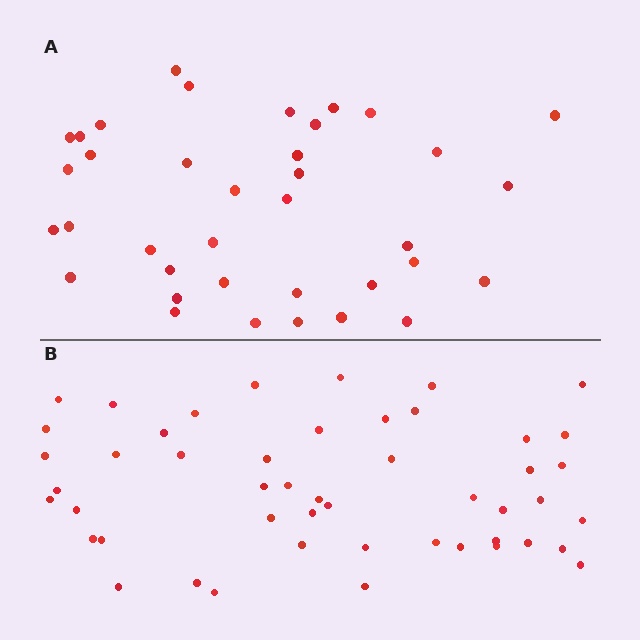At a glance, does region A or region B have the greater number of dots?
Region B (the bottom region) has more dots.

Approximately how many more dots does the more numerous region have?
Region B has roughly 12 or so more dots than region A.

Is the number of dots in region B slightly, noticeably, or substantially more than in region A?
Region B has noticeably more, but not dramatically so. The ratio is roughly 1.3 to 1.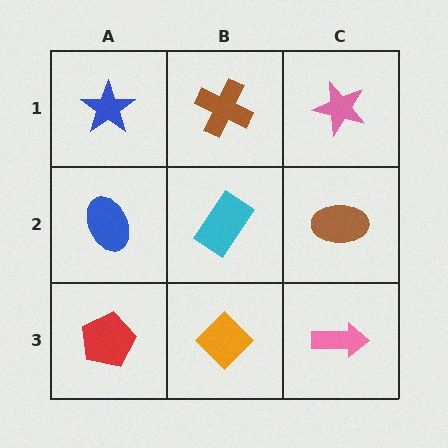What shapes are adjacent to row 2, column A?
A blue star (row 1, column A), a red pentagon (row 3, column A), a cyan rectangle (row 2, column B).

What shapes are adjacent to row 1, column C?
A brown ellipse (row 2, column C), a brown cross (row 1, column B).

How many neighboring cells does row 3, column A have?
2.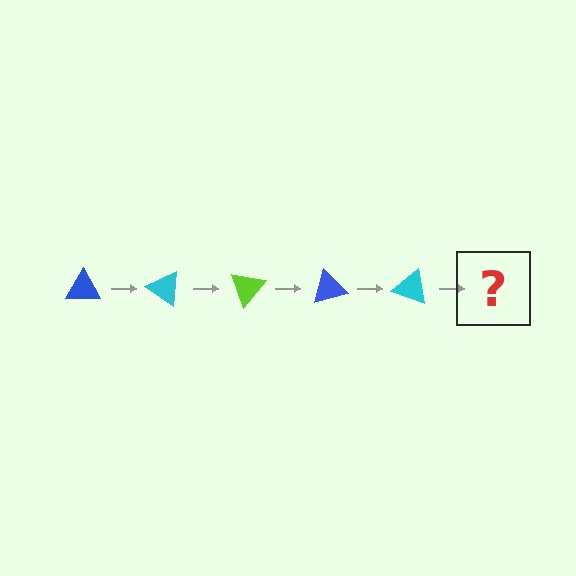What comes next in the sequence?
The next element should be a lime triangle, rotated 175 degrees from the start.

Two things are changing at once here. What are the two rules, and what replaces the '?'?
The two rules are that it rotates 35 degrees each step and the color cycles through blue, cyan, and lime. The '?' should be a lime triangle, rotated 175 degrees from the start.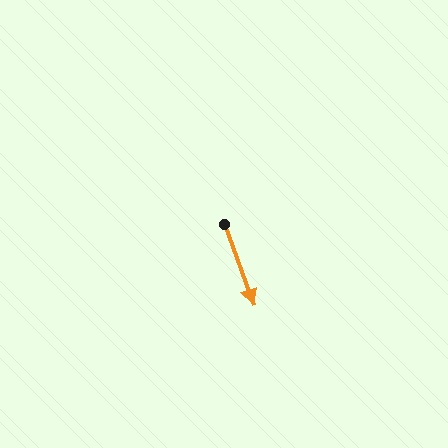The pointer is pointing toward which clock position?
Roughly 5 o'clock.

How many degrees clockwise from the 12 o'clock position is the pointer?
Approximately 160 degrees.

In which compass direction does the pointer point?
South.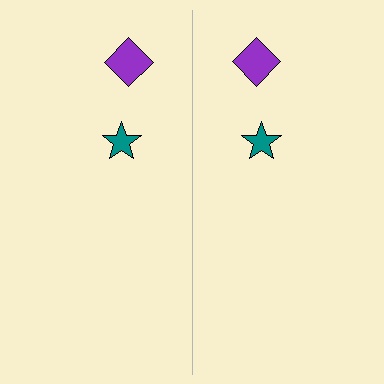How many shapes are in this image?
There are 4 shapes in this image.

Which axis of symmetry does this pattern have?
The pattern has a vertical axis of symmetry running through the center of the image.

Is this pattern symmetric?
Yes, this pattern has bilateral (reflection) symmetry.